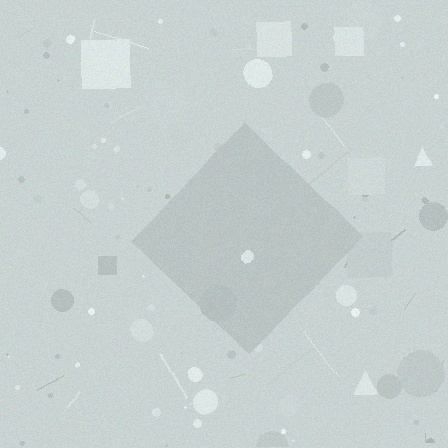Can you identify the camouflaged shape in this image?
The camouflaged shape is a diamond.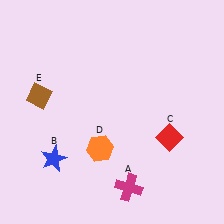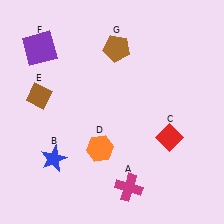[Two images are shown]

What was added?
A purple square (F), a brown pentagon (G) were added in Image 2.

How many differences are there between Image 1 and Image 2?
There are 2 differences between the two images.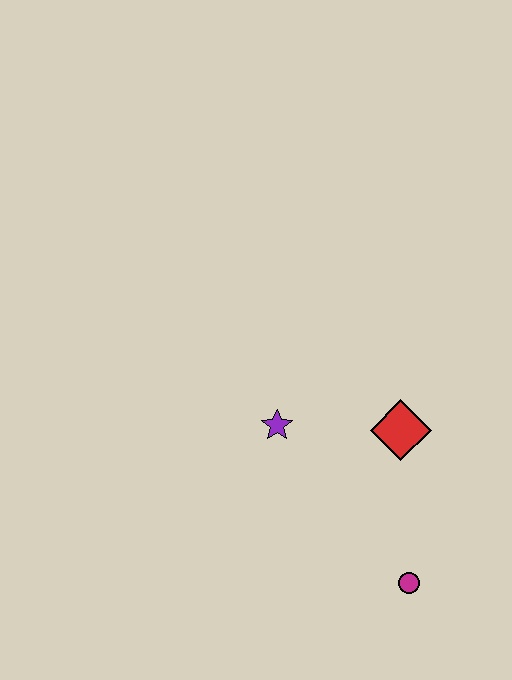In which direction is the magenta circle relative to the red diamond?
The magenta circle is below the red diamond.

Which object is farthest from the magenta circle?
The purple star is farthest from the magenta circle.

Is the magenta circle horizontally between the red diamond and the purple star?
No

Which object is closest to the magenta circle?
The red diamond is closest to the magenta circle.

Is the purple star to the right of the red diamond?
No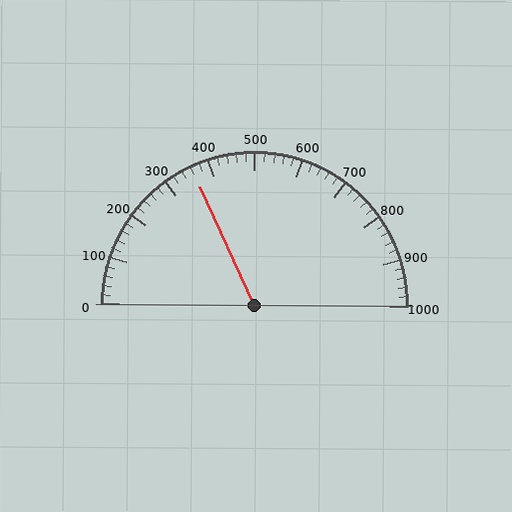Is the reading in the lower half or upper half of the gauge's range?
The reading is in the lower half of the range (0 to 1000).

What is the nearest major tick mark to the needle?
The nearest major tick mark is 400.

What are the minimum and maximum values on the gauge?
The gauge ranges from 0 to 1000.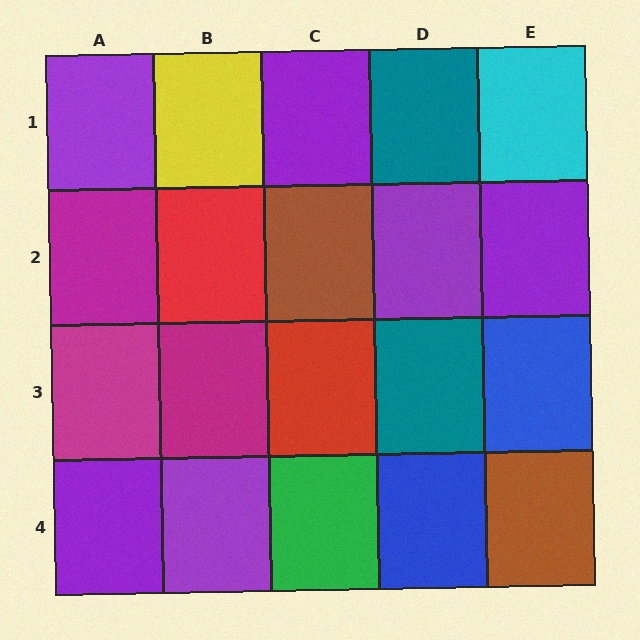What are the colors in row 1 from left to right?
Purple, yellow, purple, teal, cyan.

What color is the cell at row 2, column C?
Brown.